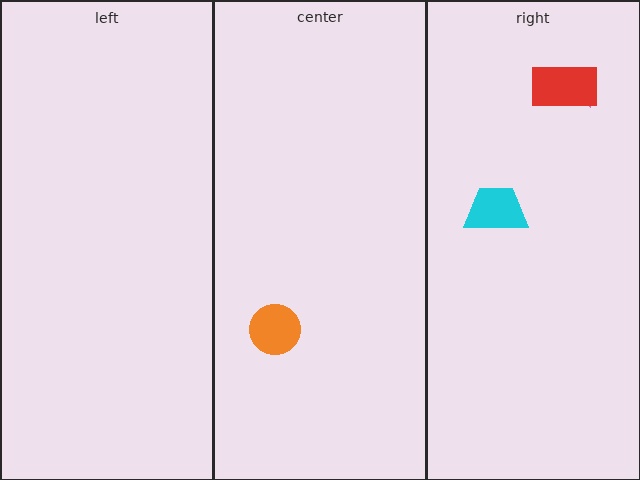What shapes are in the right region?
The pink triangle, the cyan trapezoid, the red rectangle.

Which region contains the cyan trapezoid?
The right region.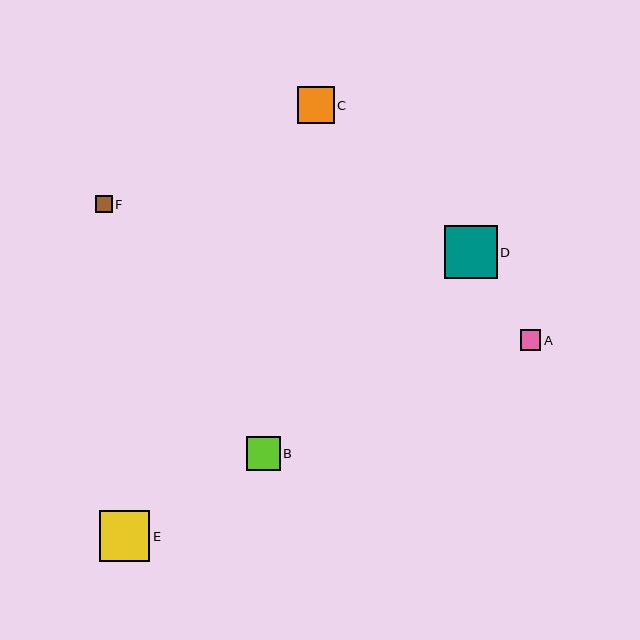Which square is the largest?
Square D is the largest with a size of approximately 53 pixels.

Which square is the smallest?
Square F is the smallest with a size of approximately 17 pixels.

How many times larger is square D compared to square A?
Square D is approximately 2.5 times the size of square A.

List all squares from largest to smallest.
From largest to smallest: D, E, C, B, A, F.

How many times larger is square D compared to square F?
Square D is approximately 3.1 times the size of square F.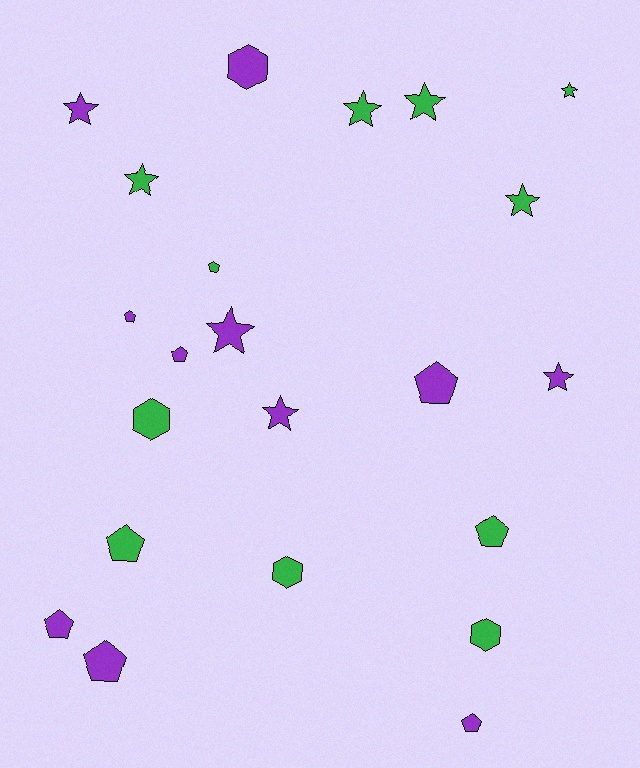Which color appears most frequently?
Purple, with 11 objects.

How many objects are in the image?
There are 22 objects.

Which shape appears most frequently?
Pentagon, with 9 objects.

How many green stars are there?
There are 5 green stars.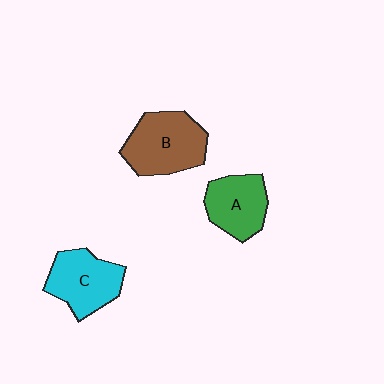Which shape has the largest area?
Shape B (brown).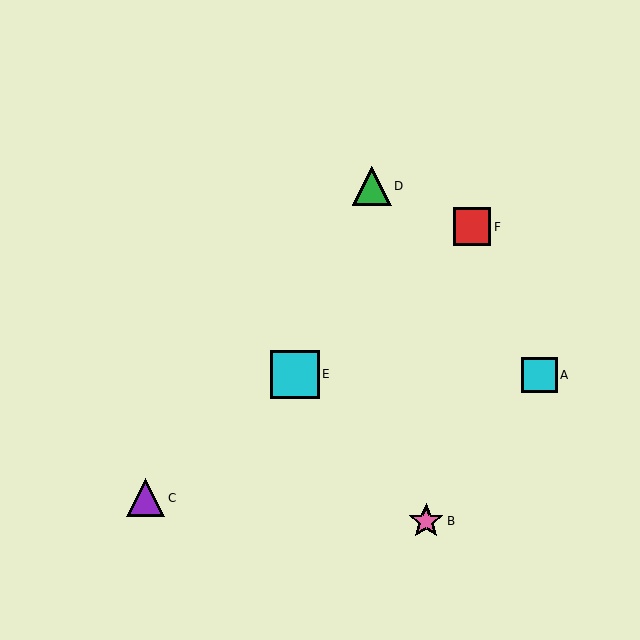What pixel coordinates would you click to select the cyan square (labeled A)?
Click at (539, 375) to select the cyan square A.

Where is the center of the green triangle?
The center of the green triangle is at (372, 186).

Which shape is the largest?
The cyan square (labeled E) is the largest.